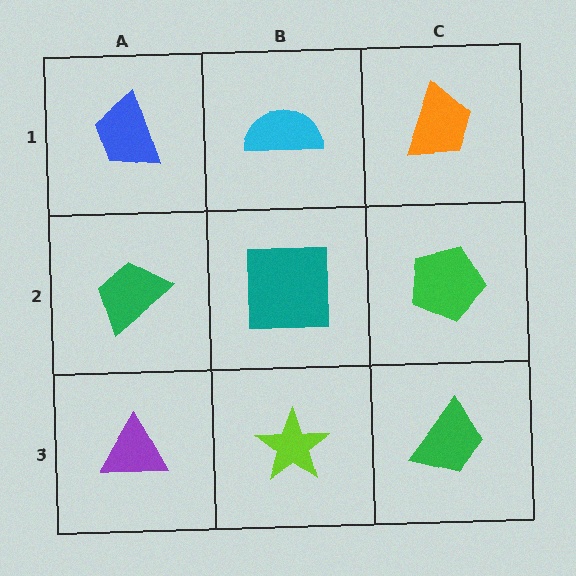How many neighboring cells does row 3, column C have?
2.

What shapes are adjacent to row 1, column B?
A teal square (row 2, column B), a blue trapezoid (row 1, column A), an orange trapezoid (row 1, column C).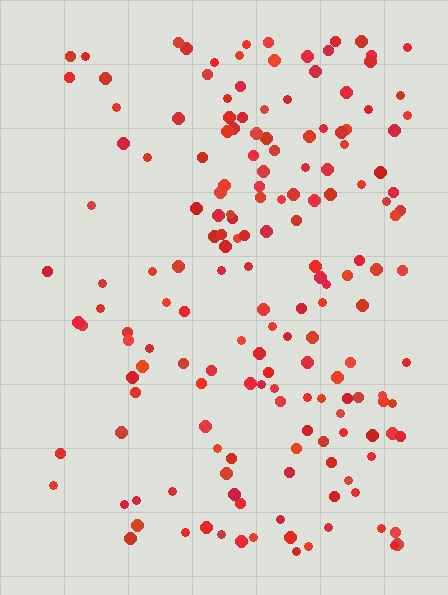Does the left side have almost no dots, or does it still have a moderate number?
Still a moderate number, just noticeably fewer than the right.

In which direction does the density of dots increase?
From left to right, with the right side densest.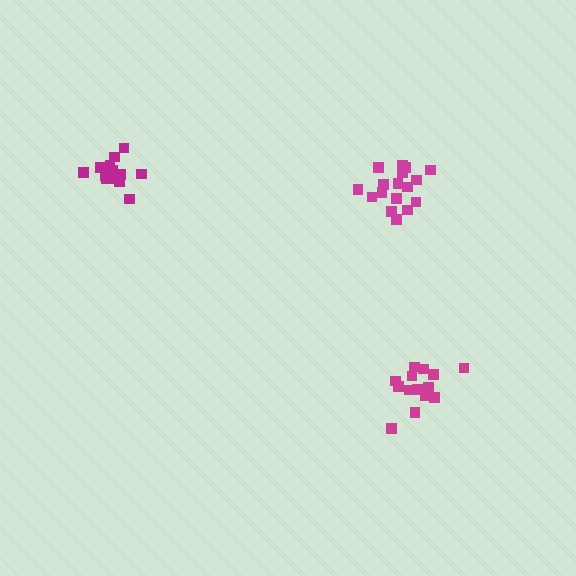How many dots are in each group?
Group 1: 14 dots, Group 2: 17 dots, Group 3: 14 dots (45 total).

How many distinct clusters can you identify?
There are 3 distinct clusters.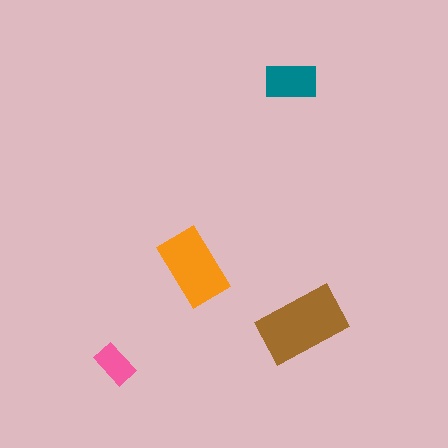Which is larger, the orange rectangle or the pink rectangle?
The orange one.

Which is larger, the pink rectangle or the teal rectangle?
The teal one.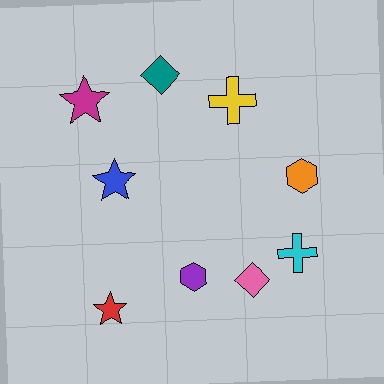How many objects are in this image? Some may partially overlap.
There are 9 objects.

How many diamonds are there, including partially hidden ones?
There are 2 diamonds.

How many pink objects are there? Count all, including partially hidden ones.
There is 1 pink object.